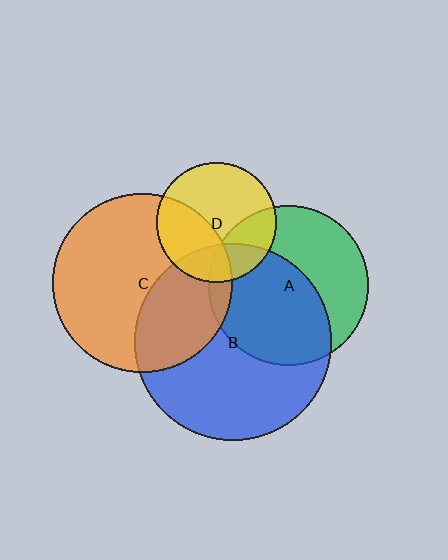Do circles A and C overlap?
Yes.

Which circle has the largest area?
Circle B (blue).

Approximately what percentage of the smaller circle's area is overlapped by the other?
Approximately 5%.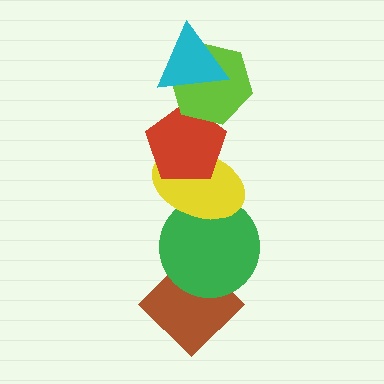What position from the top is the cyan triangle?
The cyan triangle is 1st from the top.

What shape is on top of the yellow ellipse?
The red pentagon is on top of the yellow ellipse.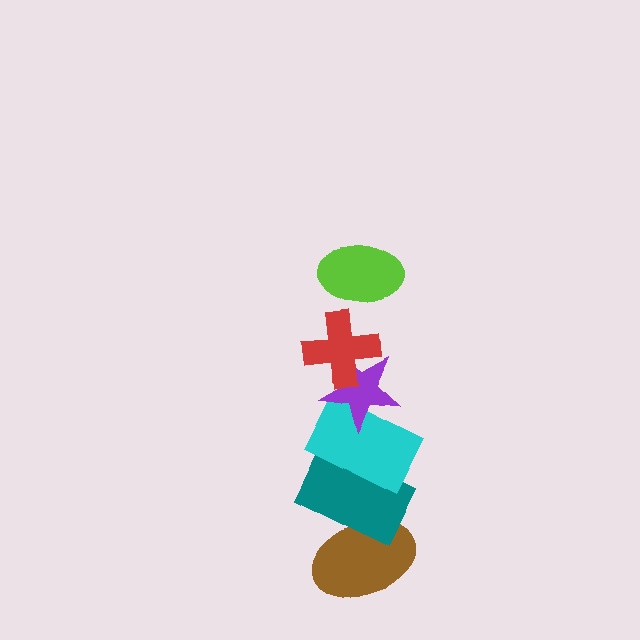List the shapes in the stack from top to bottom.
From top to bottom: the lime ellipse, the red cross, the purple star, the cyan rectangle, the teal rectangle, the brown ellipse.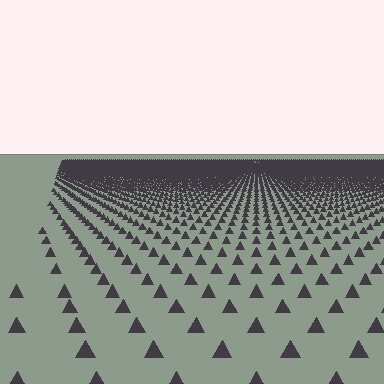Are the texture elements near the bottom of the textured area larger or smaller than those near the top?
Larger. Near the bottom, elements are closer to the viewer and appear at a bigger on-screen size.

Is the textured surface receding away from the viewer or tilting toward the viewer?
The surface is receding away from the viewer. Texture elements get smaller and denser toward the top.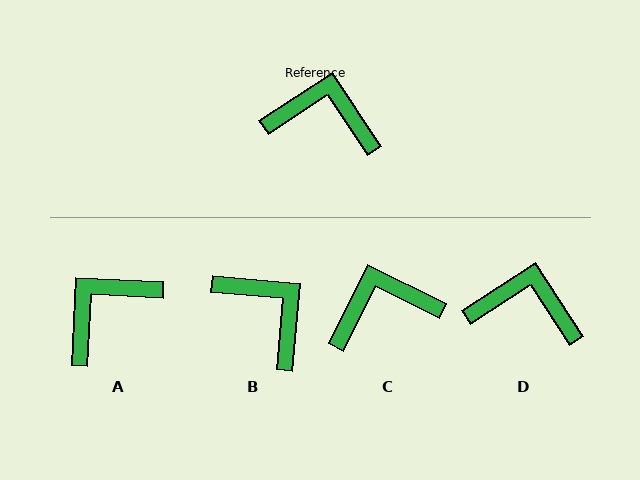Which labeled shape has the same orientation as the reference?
D.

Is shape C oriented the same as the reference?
No, it is off by about 30 degrees.